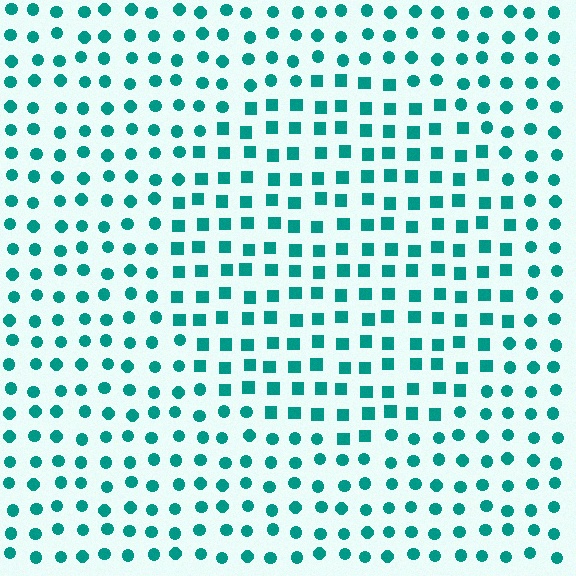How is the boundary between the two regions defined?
The boundary is defined by a change in element shape: squares inside vs. circles outside. All elements share the same color and spacing.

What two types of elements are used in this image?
The image uses squares inside the circle region and circles outside it.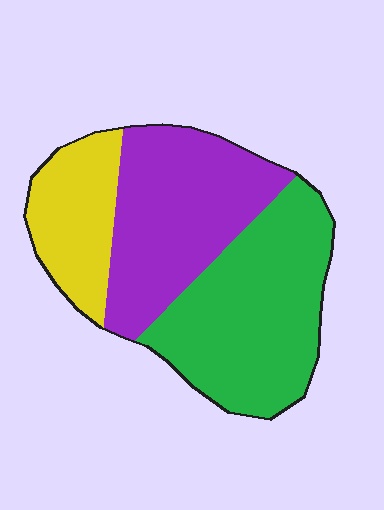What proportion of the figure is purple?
Purple covers 37% of the figure.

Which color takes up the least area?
Yellow, at roughly 20%.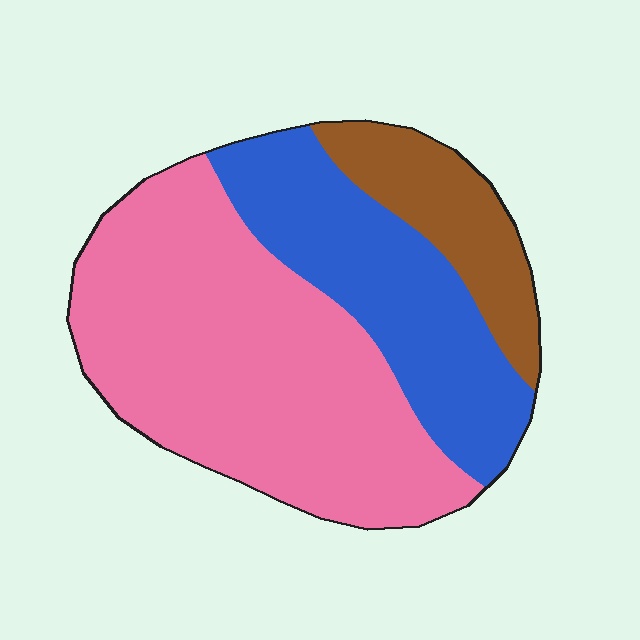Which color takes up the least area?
Brown, at roughly 15%.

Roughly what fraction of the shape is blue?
Blue covers roughly 30% of the shape.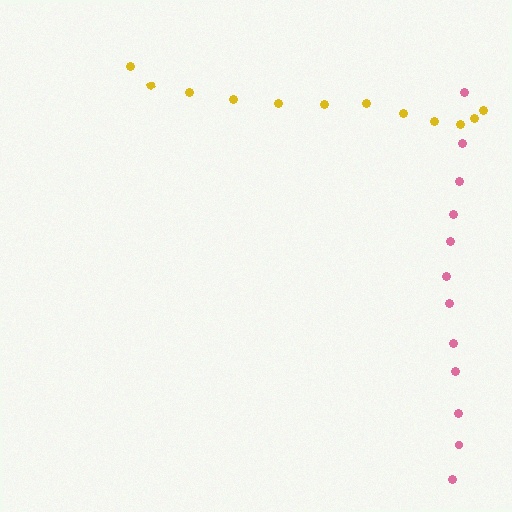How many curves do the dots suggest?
There are 2 distinct paths.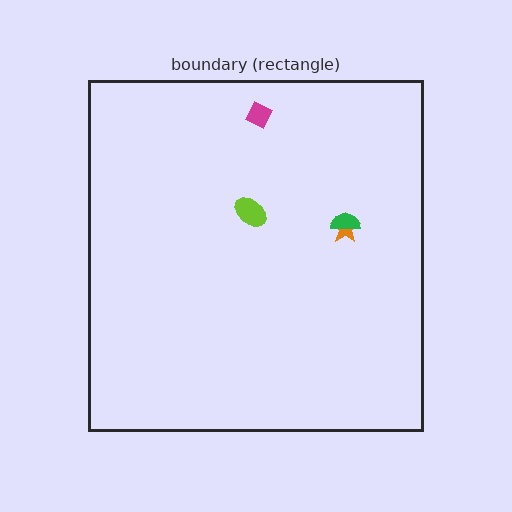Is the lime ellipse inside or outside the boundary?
Inside.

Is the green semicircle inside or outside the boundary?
Inside.